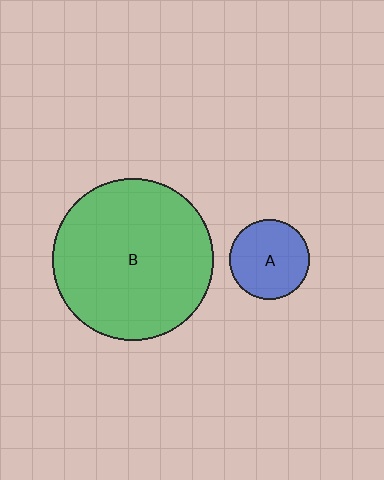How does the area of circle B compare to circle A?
Approximately 4.1 times.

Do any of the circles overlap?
No, none of the circles overlap.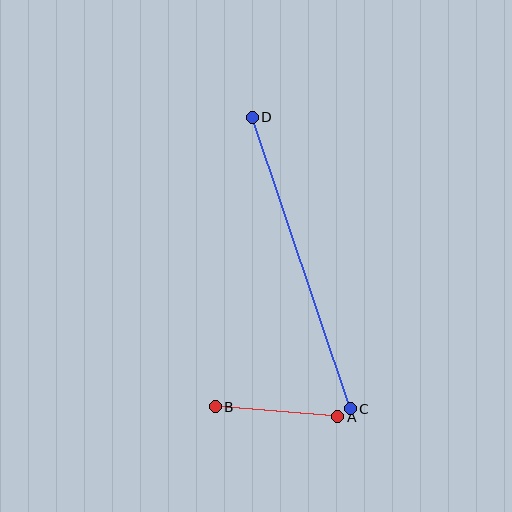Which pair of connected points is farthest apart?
Points C and D are farthest apart.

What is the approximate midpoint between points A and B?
The midpoint is at approximately (277, 412) pixels.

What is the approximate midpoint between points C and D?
The midpoint is at approximately (301, 263) pixels.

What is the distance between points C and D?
The distance is approximately 308 pixels.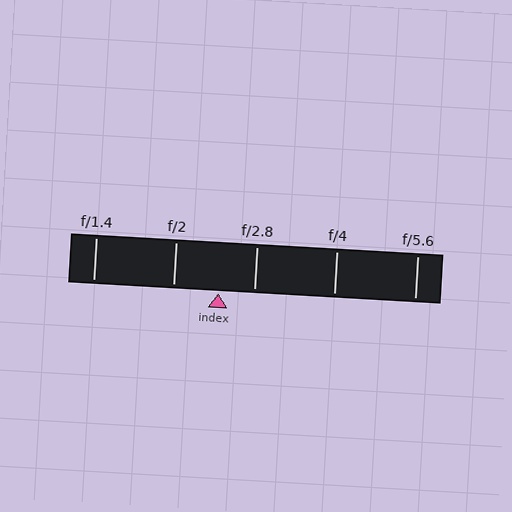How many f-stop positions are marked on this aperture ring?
There are 5 f-stop positions marked.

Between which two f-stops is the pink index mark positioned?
The index mark is between f/2 and f/2.8.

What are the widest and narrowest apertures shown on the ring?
The widest aperture shown is f/1.4 and the narrowest is f/5.6.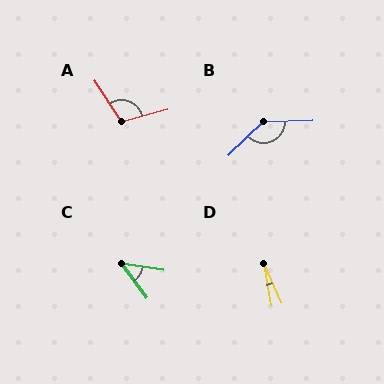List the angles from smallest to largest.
D (15°), C (45°), A (108°), B (137°).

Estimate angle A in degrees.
Approximately 108 degrees.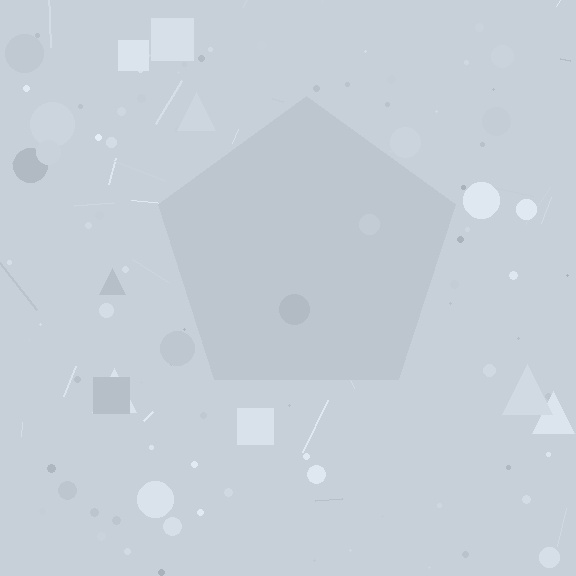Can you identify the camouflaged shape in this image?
The camouflaged shape is a pentagon.